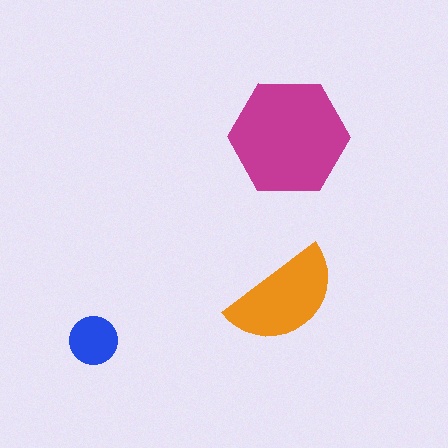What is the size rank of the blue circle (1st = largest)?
3rd.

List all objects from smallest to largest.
The blue circle, the orange semicircle, the magenta hexagon.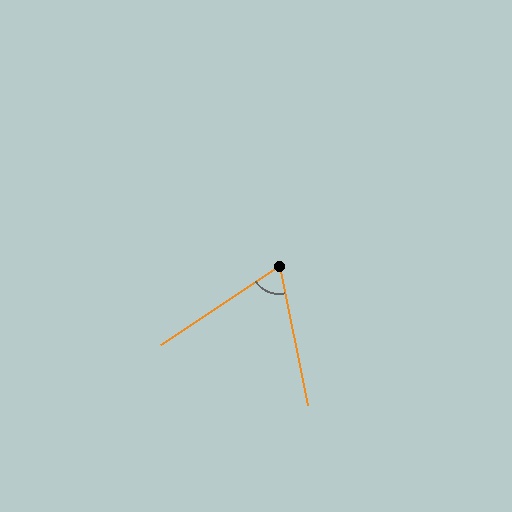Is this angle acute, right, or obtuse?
It is acute.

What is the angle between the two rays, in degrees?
Approximately 68 degrees.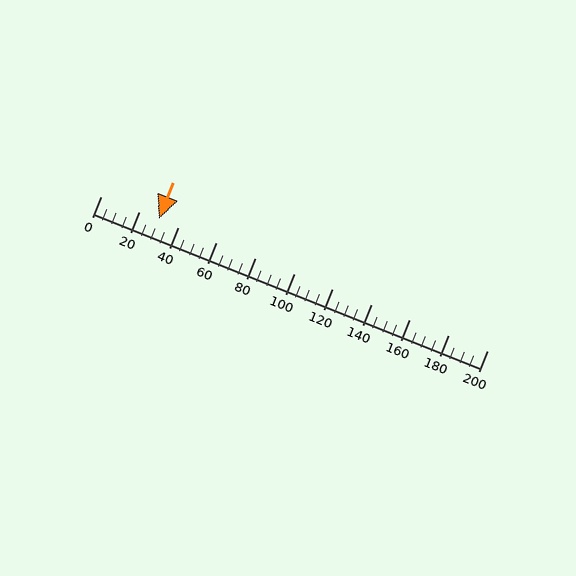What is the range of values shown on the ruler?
The ruler shows values from 0 to 200.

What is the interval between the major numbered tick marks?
The major tick marks are spaced 20 units apart.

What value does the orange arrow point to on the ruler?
The orange arrow points to approximately 30.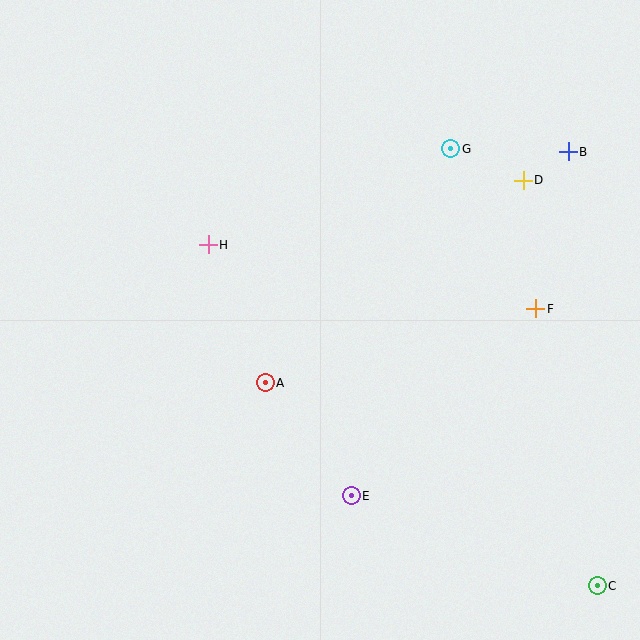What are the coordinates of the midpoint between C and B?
The midpoint between C and B is at (583, 369).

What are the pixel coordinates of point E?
Point E is at (351, 496).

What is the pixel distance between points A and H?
The distance between A and H is 149 pixels.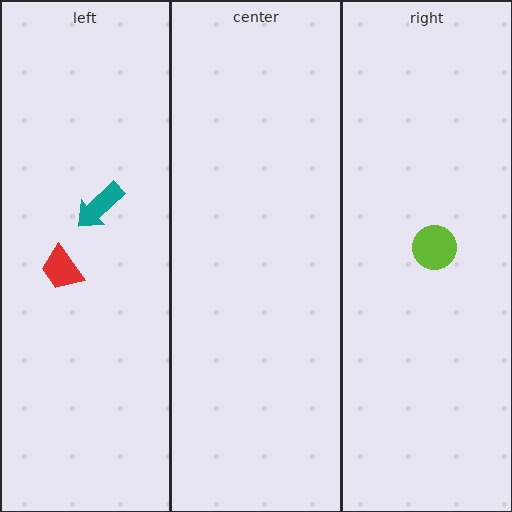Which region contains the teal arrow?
The left region.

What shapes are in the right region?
The lime circle.